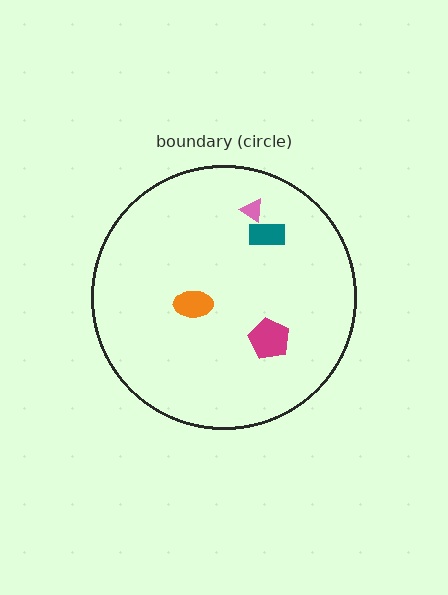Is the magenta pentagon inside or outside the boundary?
Inside.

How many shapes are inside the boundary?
4 inside, 0 outside.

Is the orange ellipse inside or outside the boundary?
Inside.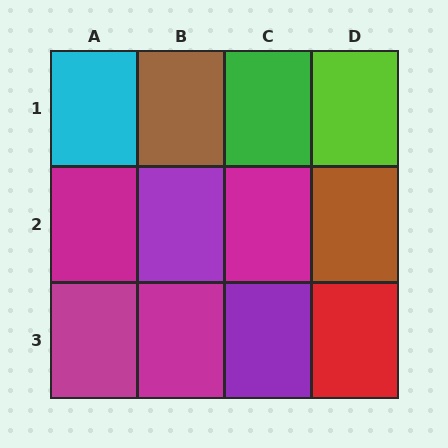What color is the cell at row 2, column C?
Magenta.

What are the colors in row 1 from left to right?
Cyan, brown, green, lime.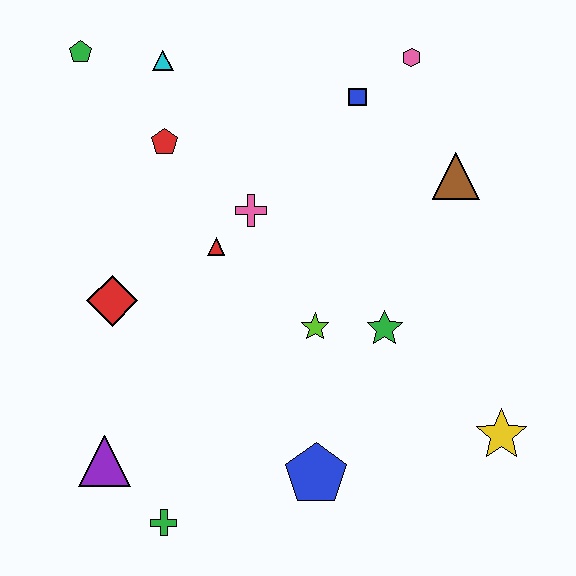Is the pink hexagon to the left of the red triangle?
No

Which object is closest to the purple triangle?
The green cross is closest to the purple triangle.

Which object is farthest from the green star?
The green pentagon is farthest from the green star.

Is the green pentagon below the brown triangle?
No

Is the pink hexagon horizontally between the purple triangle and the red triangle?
No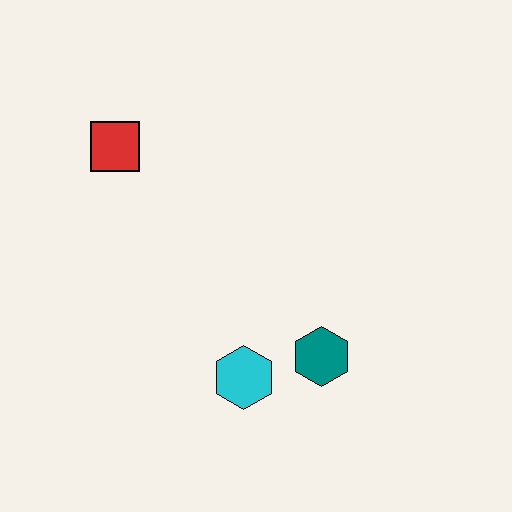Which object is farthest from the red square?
The teal hexagon is farthest from the red square.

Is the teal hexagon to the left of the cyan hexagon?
No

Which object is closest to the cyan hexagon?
The teal hexagon is closest to the cyan hexagon.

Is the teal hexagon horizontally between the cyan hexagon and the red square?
No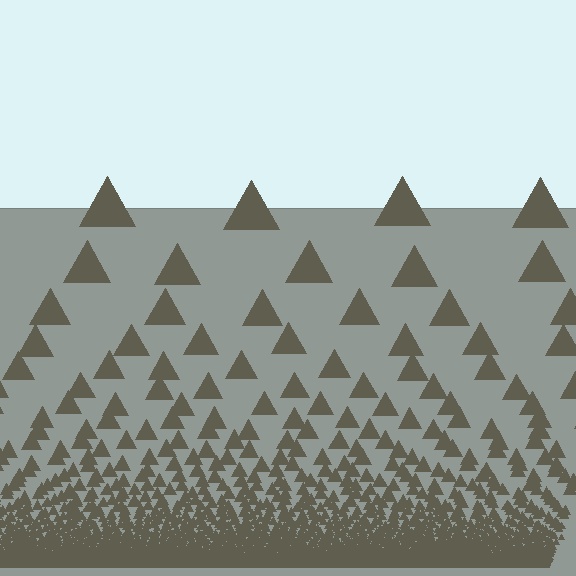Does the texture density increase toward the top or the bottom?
Density increases toward the bottom.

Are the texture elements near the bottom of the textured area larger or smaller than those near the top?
Smaller. The gradient is inverted — elements near the bottom are smaller and denser.